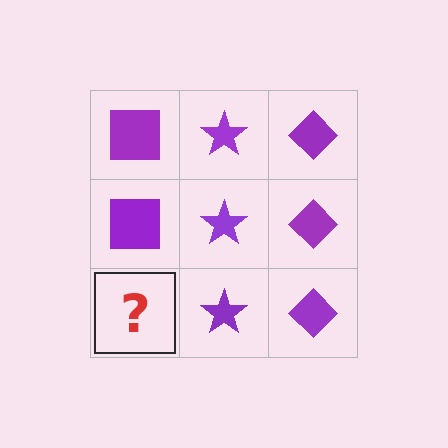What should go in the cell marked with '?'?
The missing cell should contain a purple square.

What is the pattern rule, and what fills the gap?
The rule is that each column has a consistent shape. The gap should be filled with a purple square.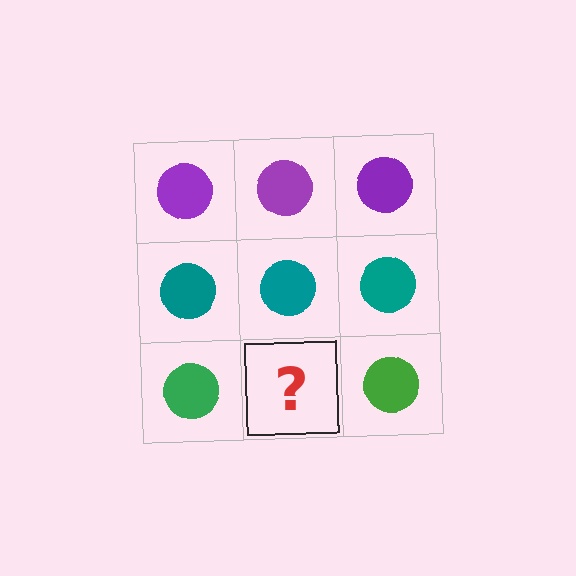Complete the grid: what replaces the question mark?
The question mark should be replaced with a green circle.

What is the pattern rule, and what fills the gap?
The rule is that each row has a consistent color. The gap should be filled with a green circle.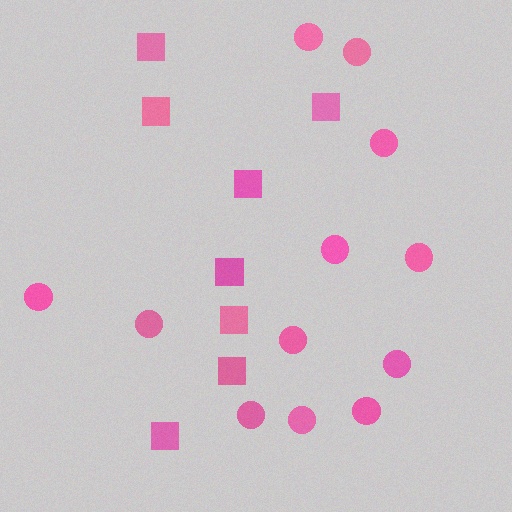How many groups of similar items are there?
There are 2 groups: one group of squares (8) and one group of circles (12).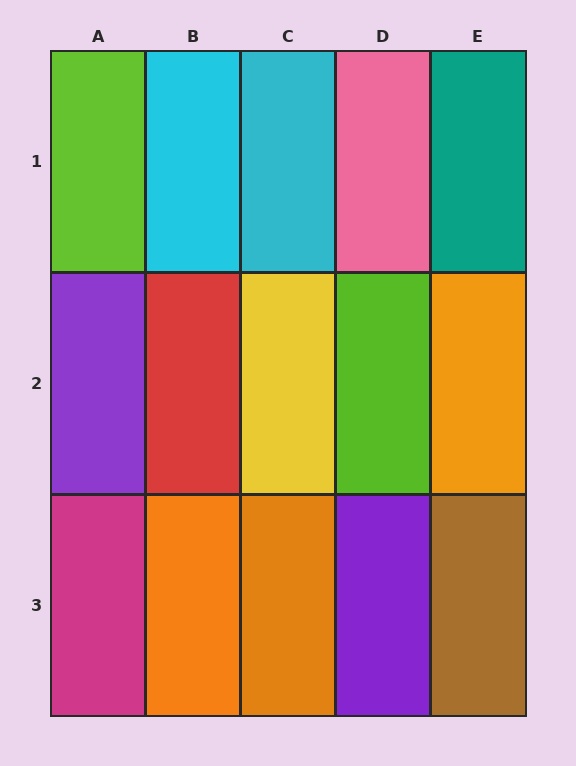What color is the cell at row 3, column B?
Orange.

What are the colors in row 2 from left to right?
Purple, red, yellow, lime, orange.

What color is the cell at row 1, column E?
Teal.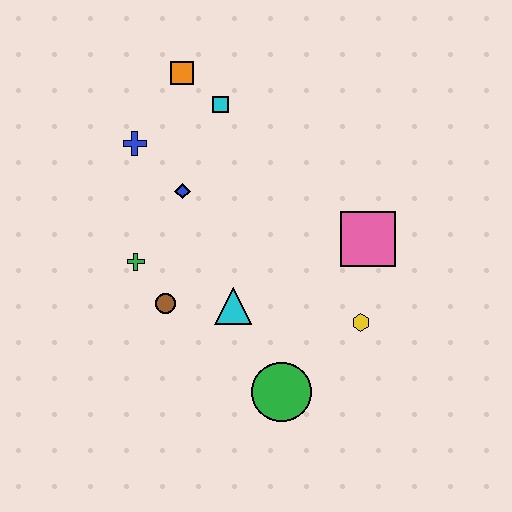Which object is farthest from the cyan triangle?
The orange square is farthest from the cyan triangle.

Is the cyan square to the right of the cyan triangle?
No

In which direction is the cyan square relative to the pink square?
The cyan square is to the left of the pink square.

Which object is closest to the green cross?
The brown circle is closest to the green cross.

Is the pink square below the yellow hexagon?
No